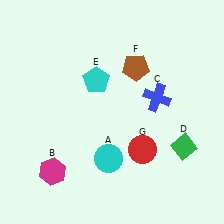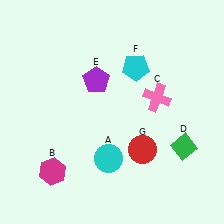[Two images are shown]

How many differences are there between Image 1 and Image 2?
There are 3 differences between the two images.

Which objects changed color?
C changed from blue to pink. E changed from cyan to purple. F changed from brown to cyan.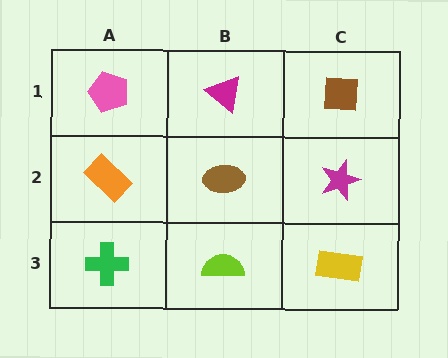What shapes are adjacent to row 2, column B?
A magenta triangle (row 1, column B), a lime semicircle (row 3, column B), an orange rectangle (row 2, column A), a magenta star (row 2, column C).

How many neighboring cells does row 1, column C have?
2.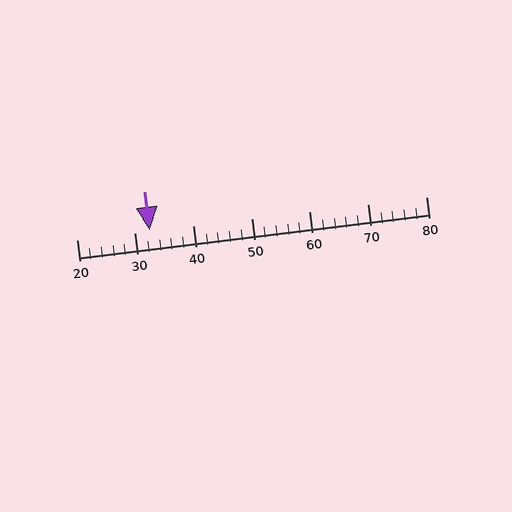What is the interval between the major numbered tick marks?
The major tick marks are spaced 10 units apart.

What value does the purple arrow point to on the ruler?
The purple arrow points to approximately 33.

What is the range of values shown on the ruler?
The ruler shows values from 20 to 80.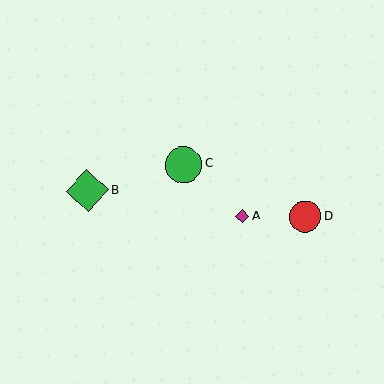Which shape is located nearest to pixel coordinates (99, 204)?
The green diamond (labeled B) at (87, 191) is nearest to that location.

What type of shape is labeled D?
Shape D is a red circle.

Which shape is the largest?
The green diamond (labeled B) is the largest.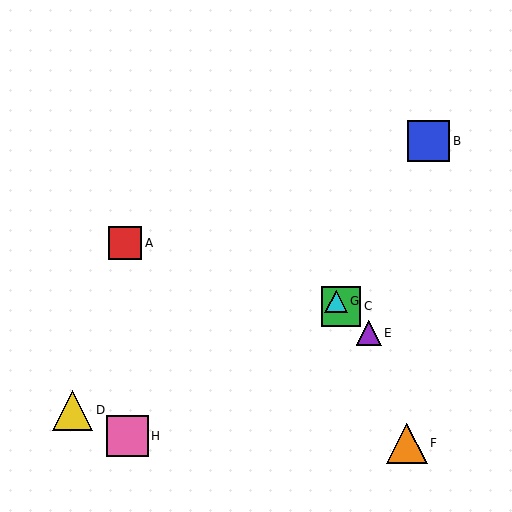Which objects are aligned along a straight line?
Objects C, E, G are aligned along a straight line.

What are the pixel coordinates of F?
Object F is at (407, 444).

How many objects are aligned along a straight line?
3 objects (C, E, G) are aligned along a straight line.